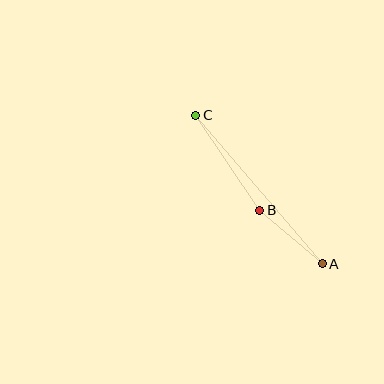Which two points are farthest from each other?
Points A and C are farthest from each other.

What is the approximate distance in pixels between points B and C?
The distance between B and C is approximately 115 pixels.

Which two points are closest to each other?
Points A and B are closest to each other.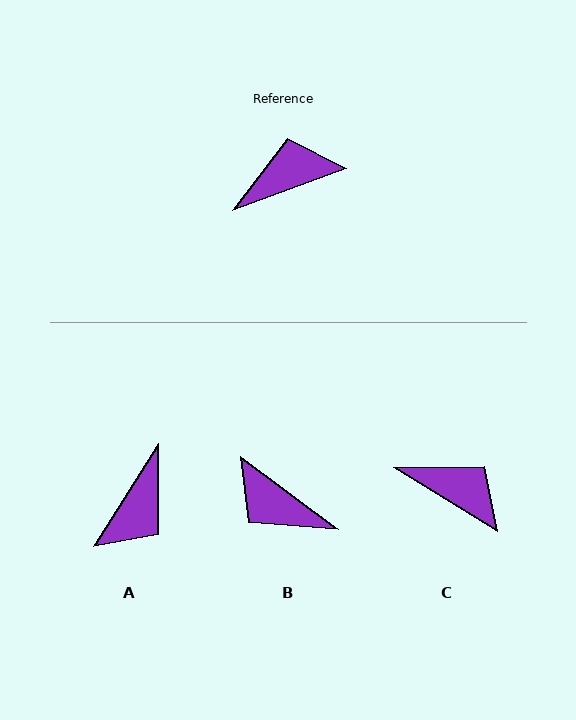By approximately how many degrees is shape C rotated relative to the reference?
Approximately 52 degrees clockwise.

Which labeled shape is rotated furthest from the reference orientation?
A, about 142 degrees away.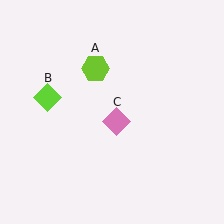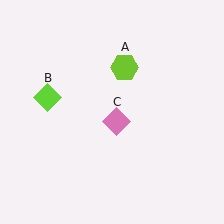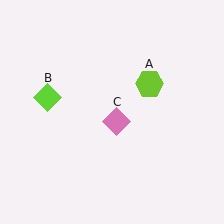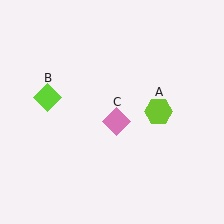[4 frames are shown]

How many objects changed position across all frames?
1 object changed position: lime hexagon (object A).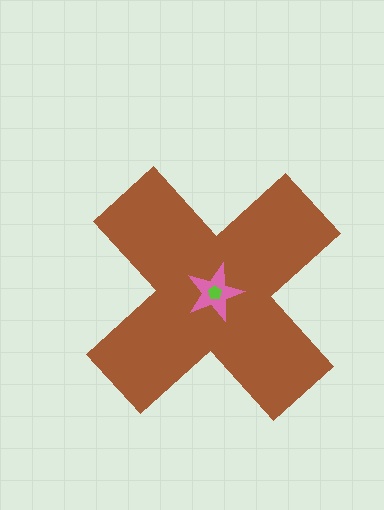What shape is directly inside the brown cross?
The pink star.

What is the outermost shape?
The brown cross.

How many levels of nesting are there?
3.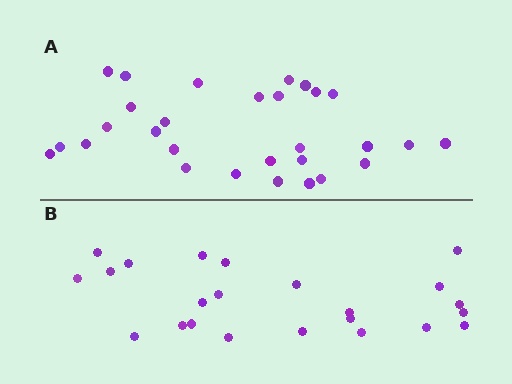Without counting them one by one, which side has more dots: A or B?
Region A (the top region) has more dots.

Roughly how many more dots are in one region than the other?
Region A has about 6 more dots than region B.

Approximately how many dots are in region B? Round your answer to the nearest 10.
About 20 dots. (The exact count is 23, which rounds to 20.)